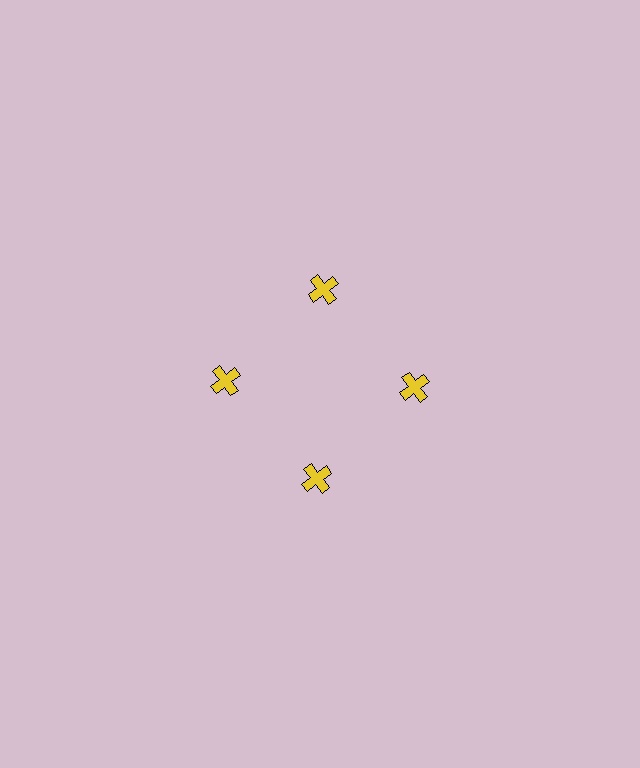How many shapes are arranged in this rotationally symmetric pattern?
There are 4 shapes, arranged in 4 groups of 1.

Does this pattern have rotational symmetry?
Yes, this pattern has 4-fold rotational symmetry. It looks the same after rotating 90 degrees around the center.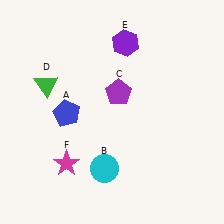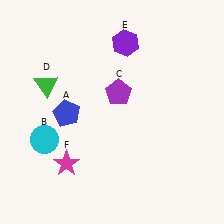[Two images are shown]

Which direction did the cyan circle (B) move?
The cyan circle (B) moved left.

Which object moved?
The cyan circle (B) moved left.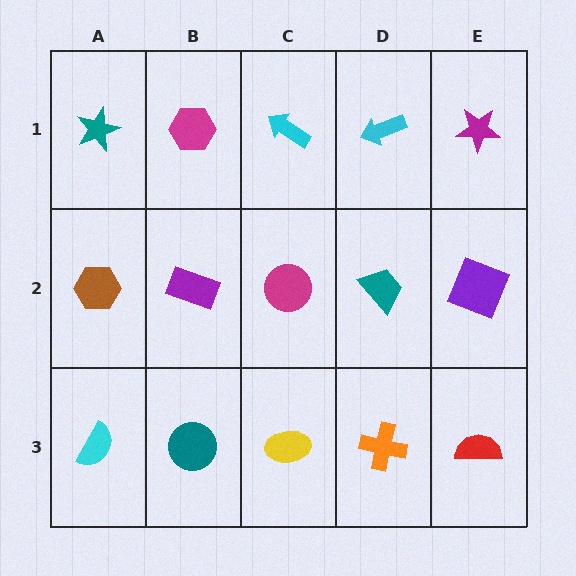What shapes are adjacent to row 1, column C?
A magenta circle (row 2, column C), a magenta hexagon (row 1, column B), a cyan arrow (row 1, column D).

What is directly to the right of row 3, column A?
A teal circle.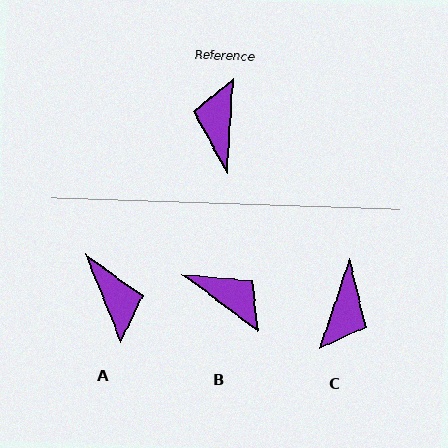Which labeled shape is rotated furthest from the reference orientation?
C, about 166 degrees away.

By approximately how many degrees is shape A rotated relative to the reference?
Approximately 155 degrees clockwise.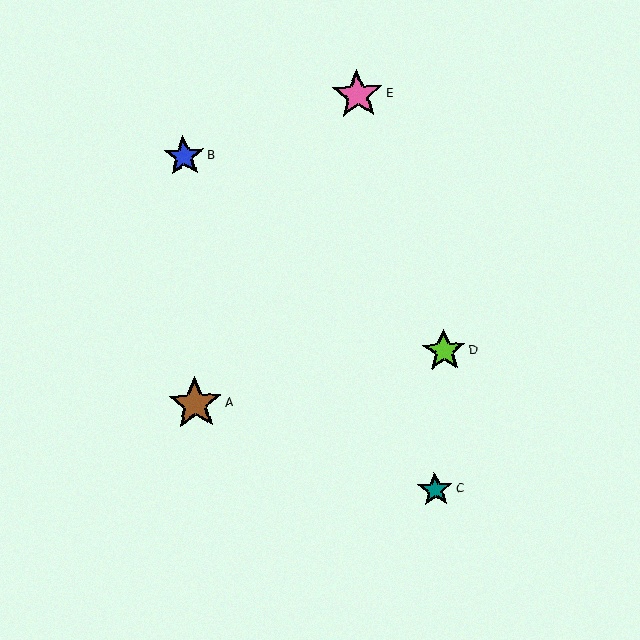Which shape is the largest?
The brown star (labeled A) is the largest.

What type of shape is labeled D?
Shape D is a lime star.